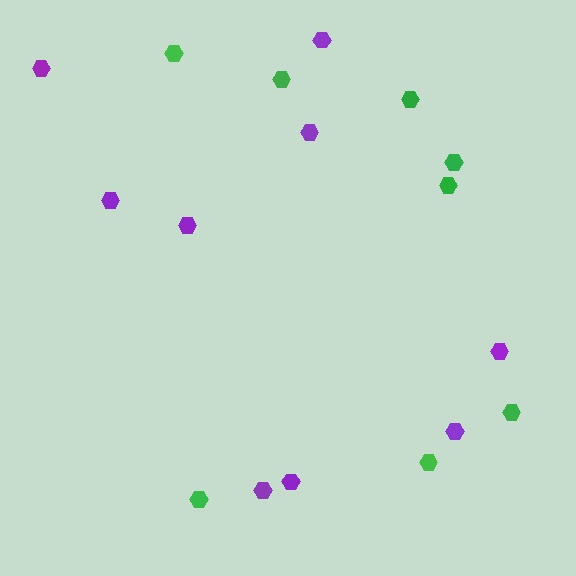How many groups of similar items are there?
There are 2 groups: one group of purple hexagons (9) and one group of green hexagons (8).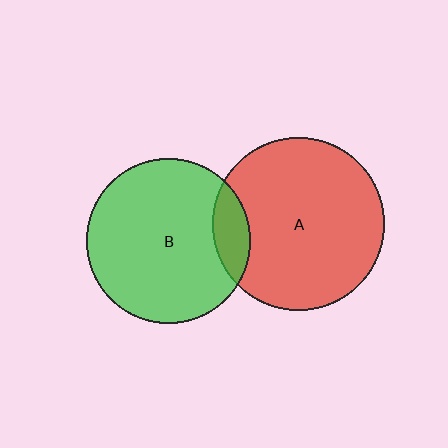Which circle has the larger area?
Circle A (red).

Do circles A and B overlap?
Yes.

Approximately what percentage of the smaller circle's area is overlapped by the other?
Approximately 15%.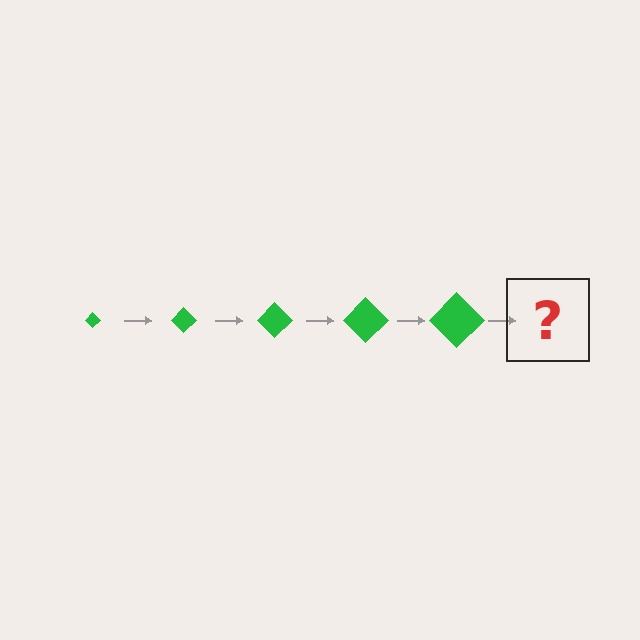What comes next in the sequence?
The next element should be a green diamond, larger than the previous one.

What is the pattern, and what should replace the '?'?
The pattern is that the diamond gets progressively larger each step. The '?' should be a green diamond, larger than the previous one.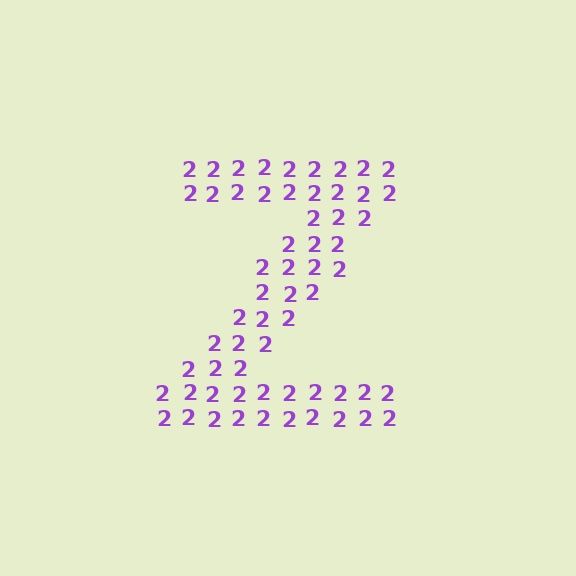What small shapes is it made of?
It is made of small digit 2's.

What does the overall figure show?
The overall figure shows the letter Z.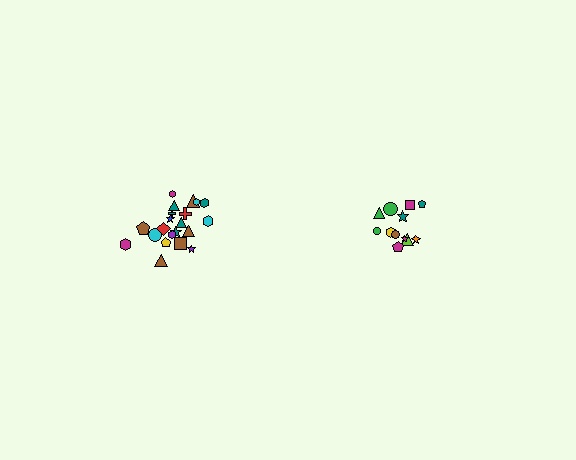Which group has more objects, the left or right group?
The left group.